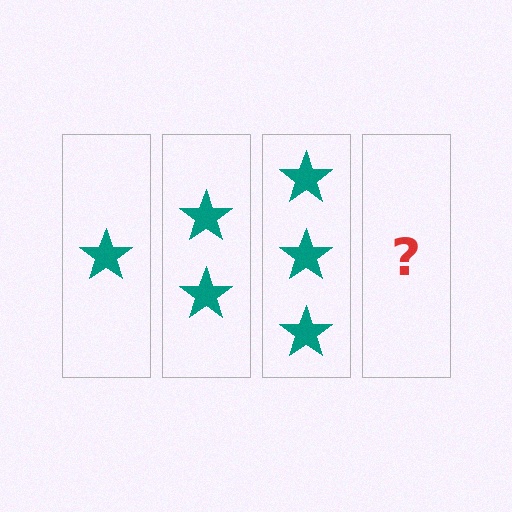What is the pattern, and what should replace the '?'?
The pattern is that each step adds one more star. The '?' should be 4 stars.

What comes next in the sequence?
The next element should be 4 stars.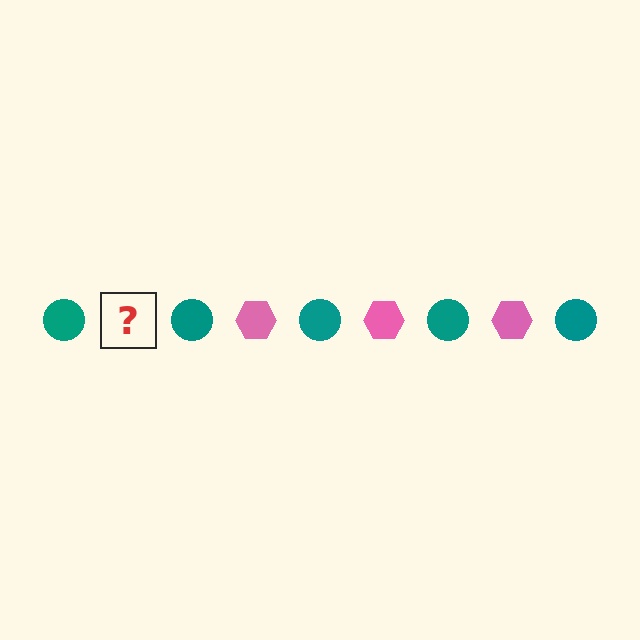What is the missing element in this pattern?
The missing element is a pink hexagon.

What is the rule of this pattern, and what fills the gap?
The rule is that the pattern alternates between teal circle and pink hexagon. The gap should be filled with a pink hexagon.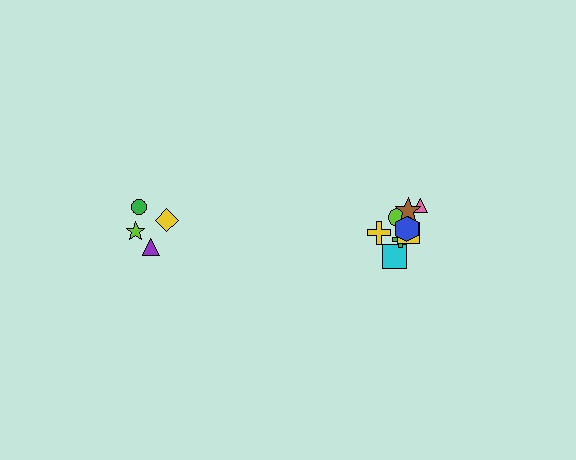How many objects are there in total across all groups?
There are 12 objects.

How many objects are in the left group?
There are 4 objects.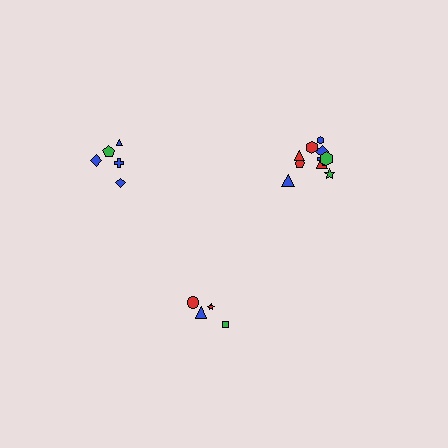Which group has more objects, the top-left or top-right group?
The top-right group.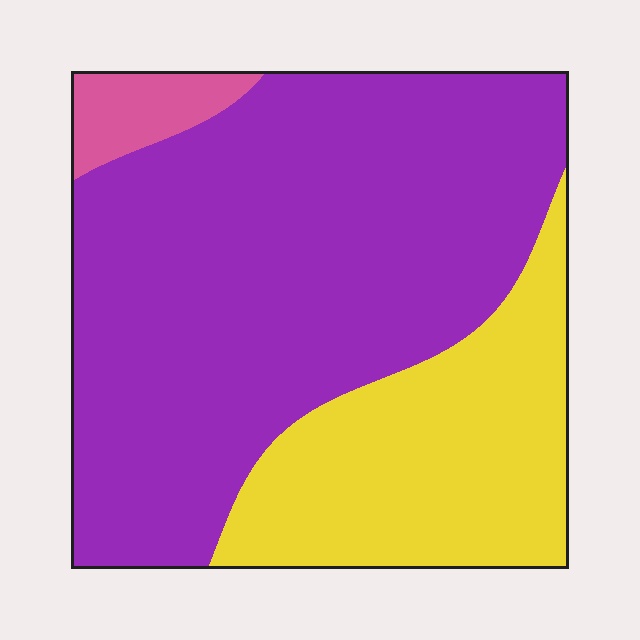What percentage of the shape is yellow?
Yellow covers about 30% of the shape.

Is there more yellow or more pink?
Yellow.